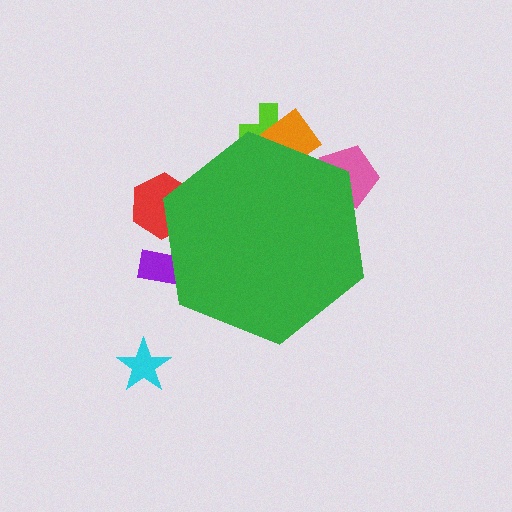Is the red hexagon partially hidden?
Yes, the red hexagon is partially hidden behind the green hexagon.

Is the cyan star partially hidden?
No, the cyan star is fully visible.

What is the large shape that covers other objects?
A green hexagon.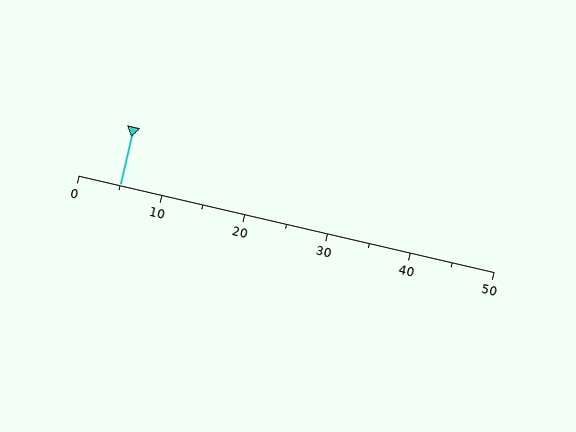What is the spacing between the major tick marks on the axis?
The major ticks are spaced 10 apart.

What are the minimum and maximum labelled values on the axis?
The axis runs from 0 to 50.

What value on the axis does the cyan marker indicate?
The marker indicates approximately 5.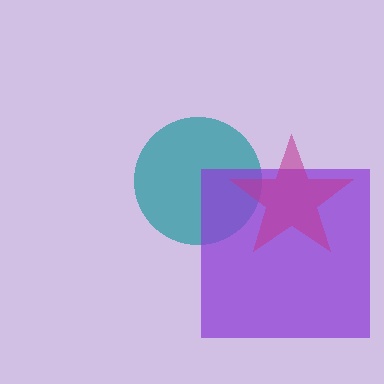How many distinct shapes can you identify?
There are 3 distinct shapes: a teal circle, a purple square, a magenta star.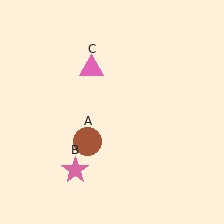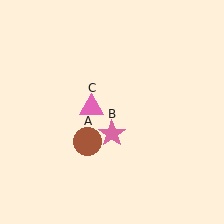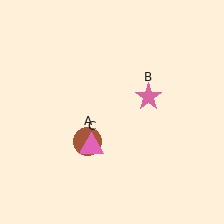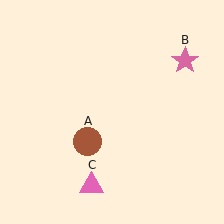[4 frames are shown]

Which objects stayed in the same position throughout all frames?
Brown circle (object A) remained stationary.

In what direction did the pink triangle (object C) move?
The pink triangle (object C) moved down.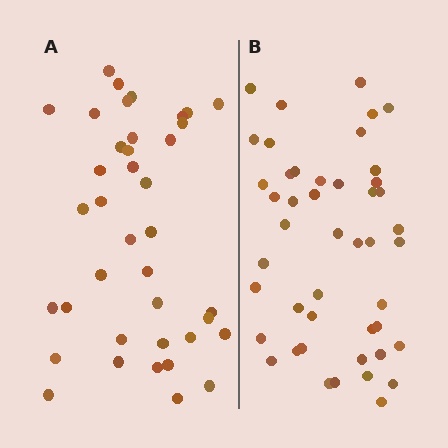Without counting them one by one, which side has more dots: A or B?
Region B (the right region) has more dots.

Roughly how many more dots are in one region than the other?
Region B has roughly 8 or so more dots than region A.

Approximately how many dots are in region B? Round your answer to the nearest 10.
About 50 dots. (The exact count is 46, which rounds to 50.)